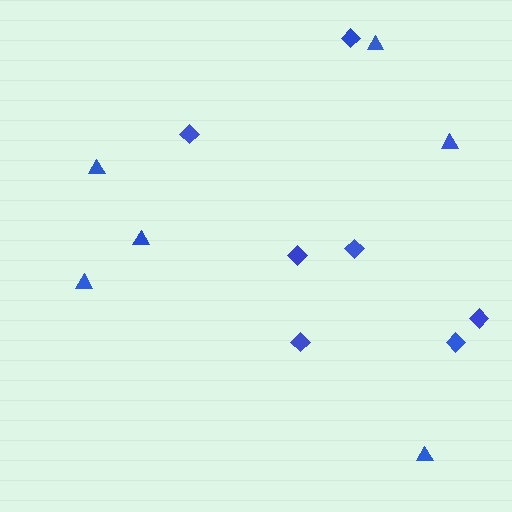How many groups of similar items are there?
There are 2 groups: one group of diamonds (7) and one group of triangles (6).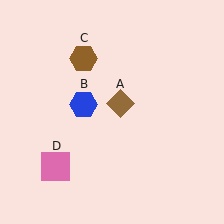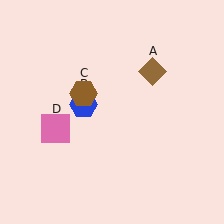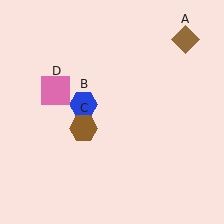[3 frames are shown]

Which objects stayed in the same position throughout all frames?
Blue hexagon (object B) remained stationary.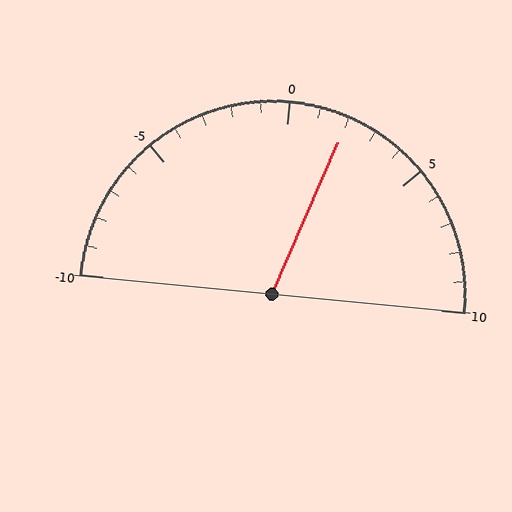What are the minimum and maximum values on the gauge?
The gauge ranges from -10 to 10.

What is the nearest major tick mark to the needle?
The nearest major tick mark is 0.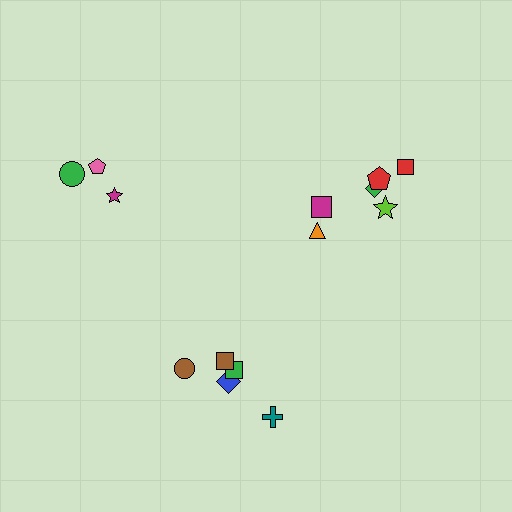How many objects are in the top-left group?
There are 3 objects.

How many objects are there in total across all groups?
There are 14 objects.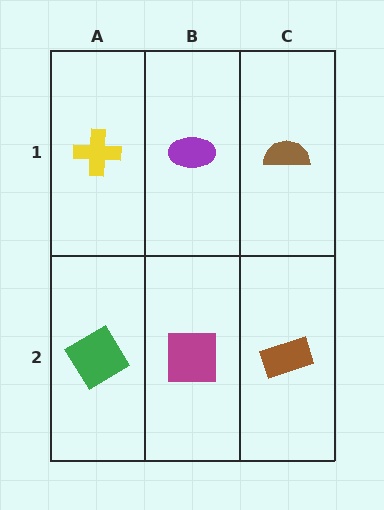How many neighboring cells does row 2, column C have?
2.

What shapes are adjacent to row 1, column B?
A magenta square (row 2, column B), a yellow cross (row 1, column A), a brown semicircle (row 1, column C).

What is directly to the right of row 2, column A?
A magenta square.